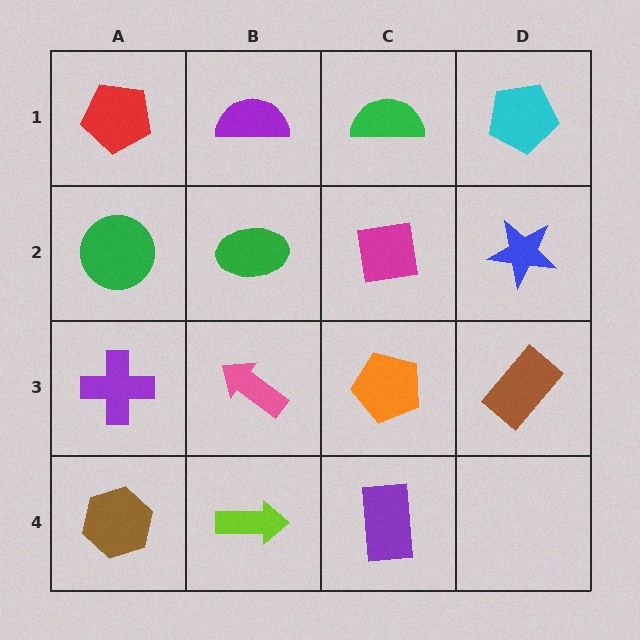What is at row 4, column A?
A brown hexagon.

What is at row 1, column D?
A cyan pentagon.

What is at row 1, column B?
A purple semicircle.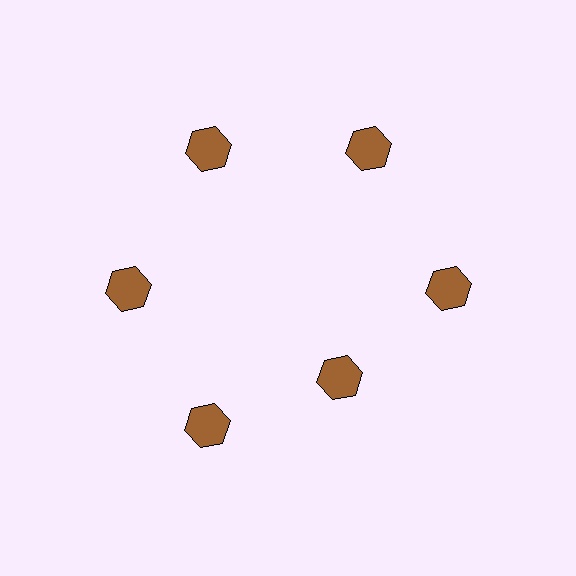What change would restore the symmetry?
The symmetry would be restored by moving it outward, back onto the ring so that all 6 hexagons sit at equal angles and equal distance from the center.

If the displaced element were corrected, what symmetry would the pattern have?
It would have 6-fold rotational symmetry — the pattern would map onto itself every 60 degrees.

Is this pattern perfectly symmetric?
No. The 6 brown hexagons are arranged in a ring, but one element near the 5 o'clock position is pulled inward toward the center, breaking the 6-fold rotational symmetry.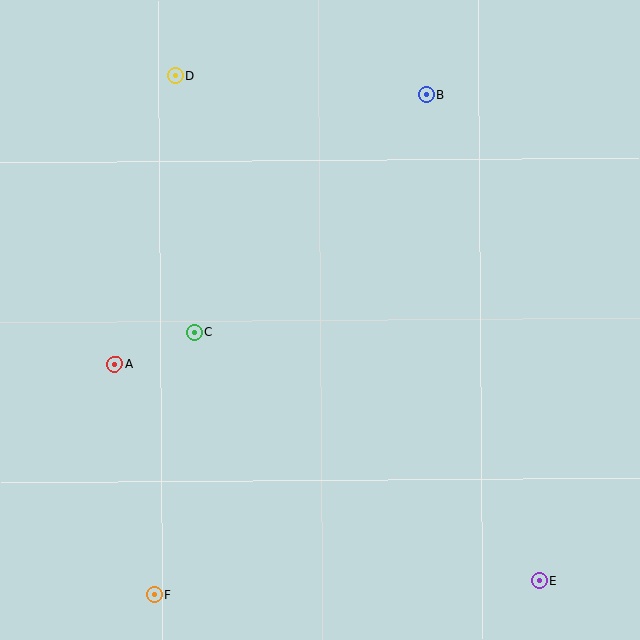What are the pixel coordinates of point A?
Point A is at (115, 365).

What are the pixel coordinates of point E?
Point E is at (539, 581).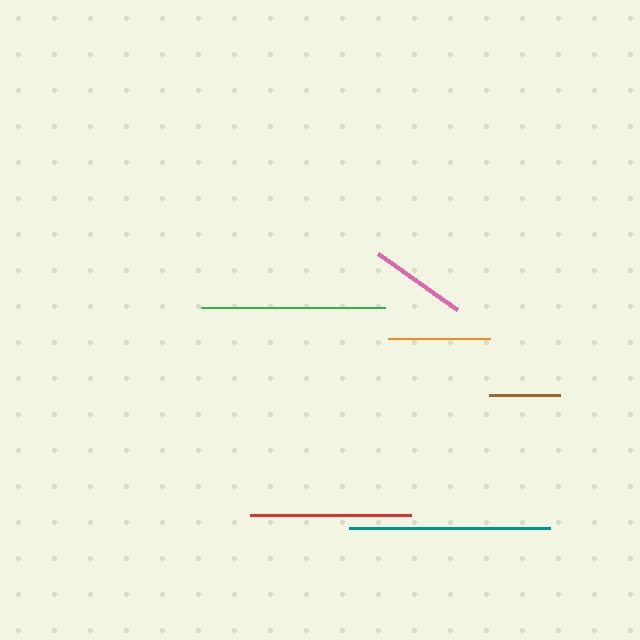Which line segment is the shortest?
The brown line is the shortest at approximately 70 pixels.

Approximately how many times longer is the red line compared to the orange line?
The red line is approximately 1.6 times the length of the orange line.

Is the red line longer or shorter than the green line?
The green line is longer than the red line.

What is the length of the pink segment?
The pink segment is approximately 97 pixels long.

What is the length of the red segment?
The red segment is approximately 161 pixels long.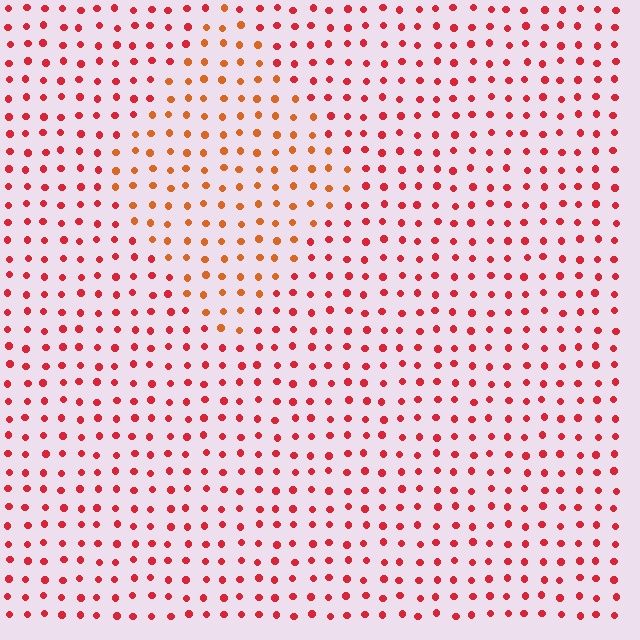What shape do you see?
I see a diamond.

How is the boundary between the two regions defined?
The boundary is defined purely by a slight shift in hue (about 28 degrees). Spacing, size, and orientation are identical on both sides.